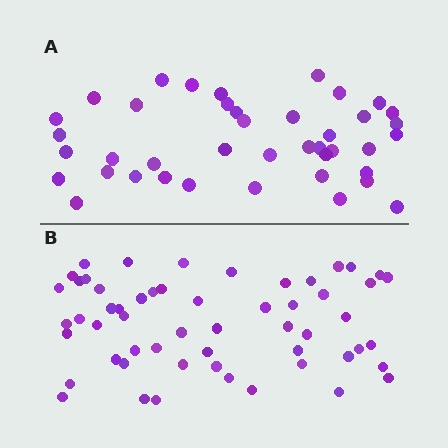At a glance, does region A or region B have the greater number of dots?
Region B (the bottom region) has more dots.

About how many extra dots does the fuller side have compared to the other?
Region B has approximately 15 more dots than region A.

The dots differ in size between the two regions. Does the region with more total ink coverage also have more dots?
No. Region A has more total ink coverage because its dots are larger, but region B actually contains more individual dots. Total area can be misleading — the number of items is what matters here.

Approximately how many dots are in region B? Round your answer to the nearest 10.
About 60 dots. (The exact count is 56, which rounds to 60.)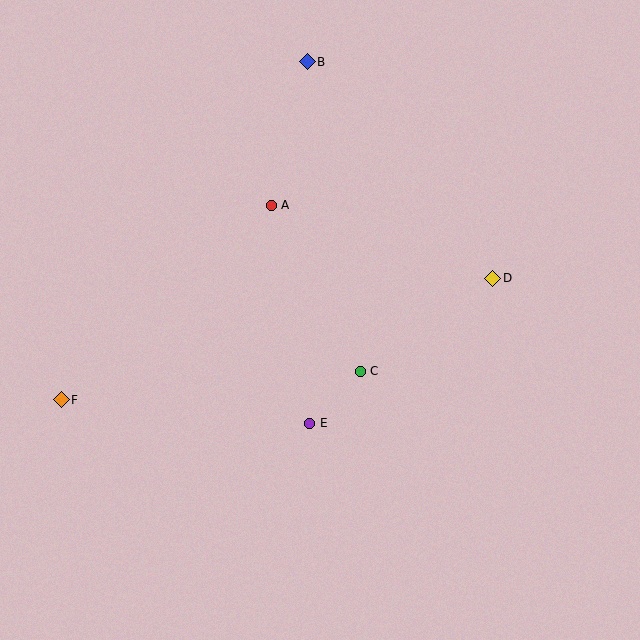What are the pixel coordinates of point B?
Point B is at (307, 62).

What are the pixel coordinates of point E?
Point E is at (310, 423).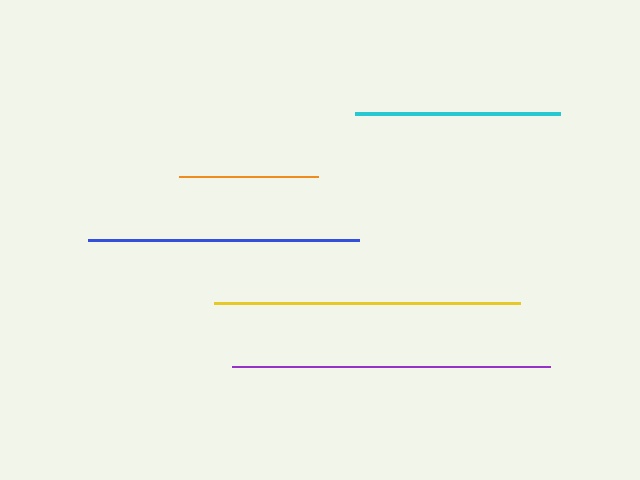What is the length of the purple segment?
The purple segment is approximately 318 pixels long.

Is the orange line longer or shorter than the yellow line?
The yellow line is longer than the orange line.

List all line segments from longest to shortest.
From longest to shortest: purple, yellow, blue, cyan, orange.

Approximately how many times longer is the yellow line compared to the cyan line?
The yellow line is approximately 1.5 times the length of the cyan line.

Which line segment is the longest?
The purple line is the longest at approximately 318 pixels.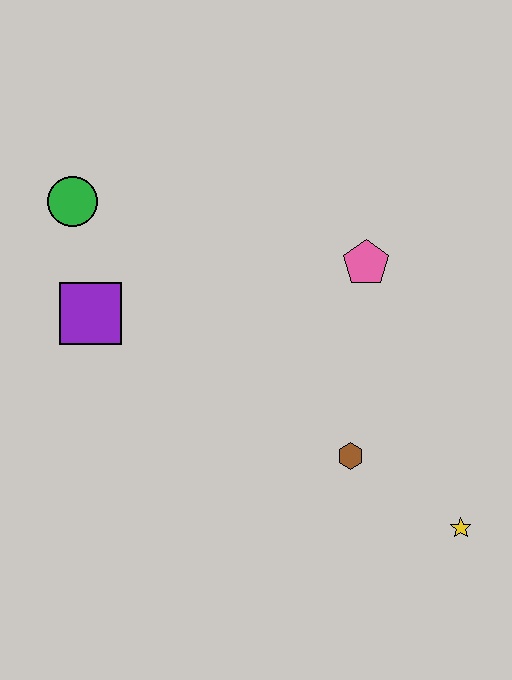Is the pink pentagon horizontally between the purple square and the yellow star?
Yes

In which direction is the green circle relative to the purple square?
The green circle is above the purple square.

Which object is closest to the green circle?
The purple square is closest to the green circle.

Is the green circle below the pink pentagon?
No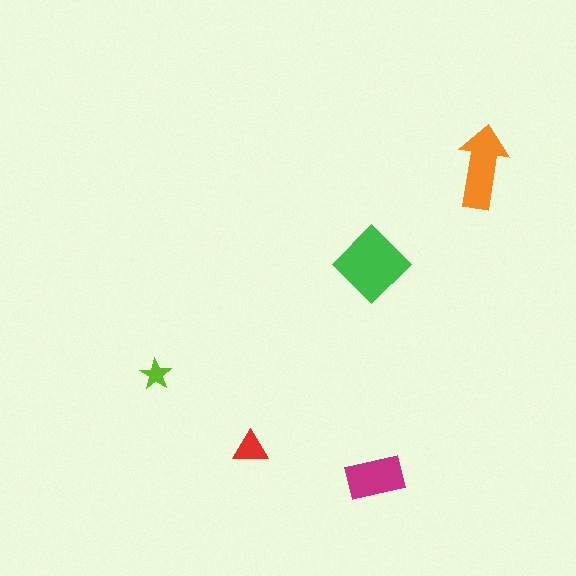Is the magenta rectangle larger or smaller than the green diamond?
Smaller.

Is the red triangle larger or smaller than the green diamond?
Smaller.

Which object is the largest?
The green diamond.